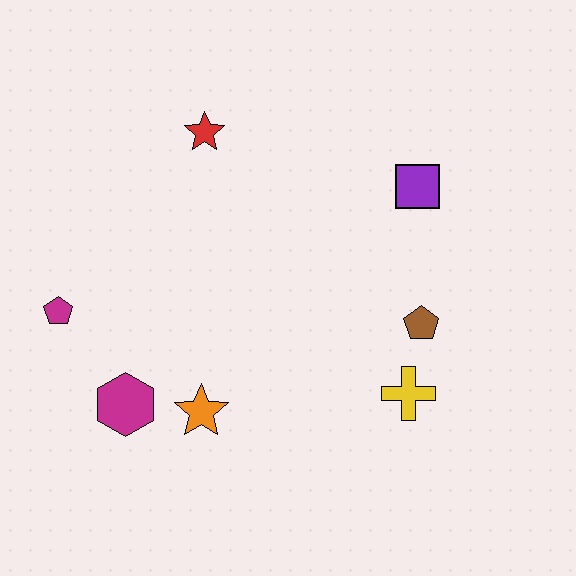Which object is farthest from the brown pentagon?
The magenta pentagon is farthest from the brown pentagon.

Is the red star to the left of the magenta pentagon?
No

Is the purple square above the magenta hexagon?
Yes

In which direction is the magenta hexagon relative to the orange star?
The magenta hexagon is to the left of the orange star.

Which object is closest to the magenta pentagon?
The magenta hexagon is closest to the magenta pentagon.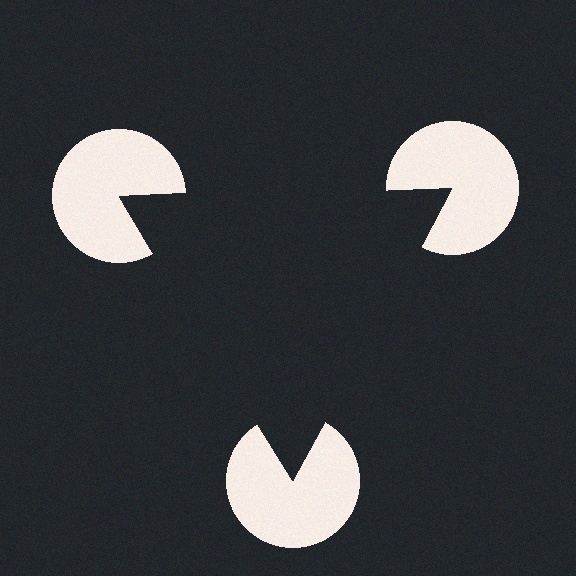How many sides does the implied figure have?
3 sides.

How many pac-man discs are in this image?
There are 3 — one at each vertex of the illusory triangle.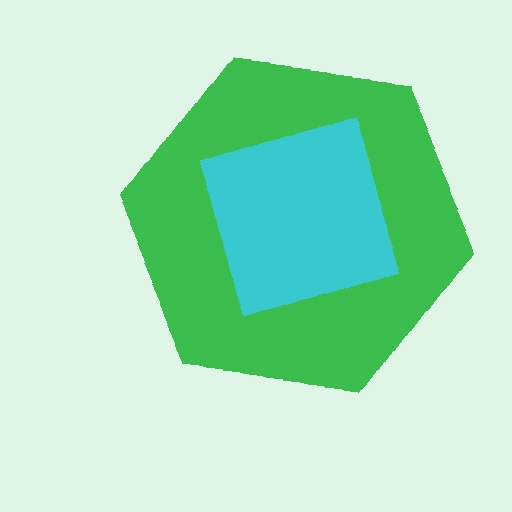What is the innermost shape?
The cyan diamond.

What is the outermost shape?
The green hexagon.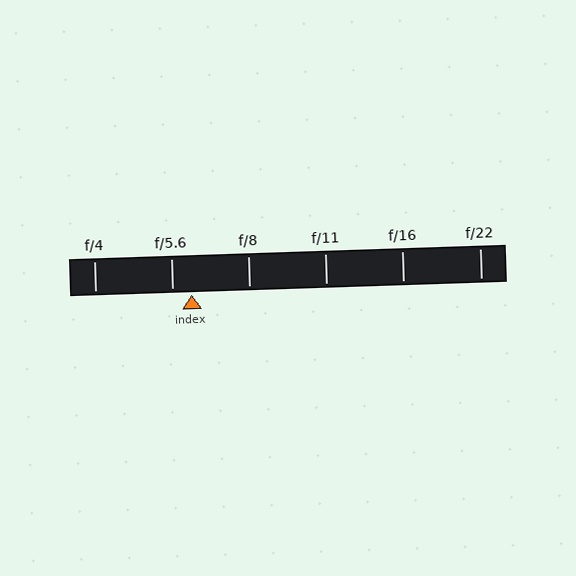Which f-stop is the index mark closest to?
The index mark is closest to f/5.6.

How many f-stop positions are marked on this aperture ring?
There are 6 f-stop positions marked.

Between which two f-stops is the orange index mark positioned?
The index mark is between f/5.6 and f/8.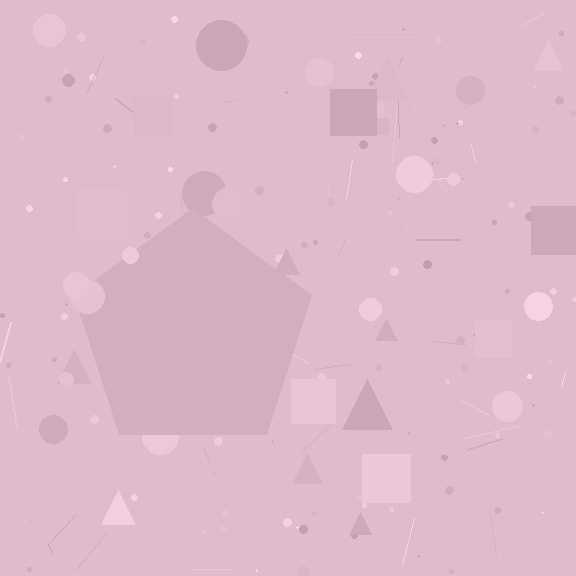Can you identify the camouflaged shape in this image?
The camouflaged shape is a pentagon.